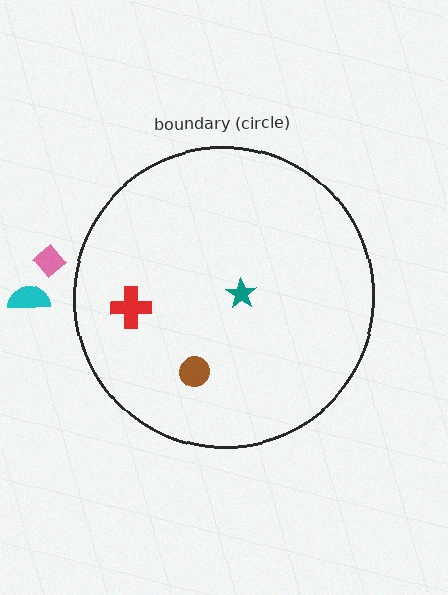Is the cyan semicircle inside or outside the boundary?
Outside.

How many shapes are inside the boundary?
3 inside, 2 outside.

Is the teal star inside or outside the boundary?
Inside.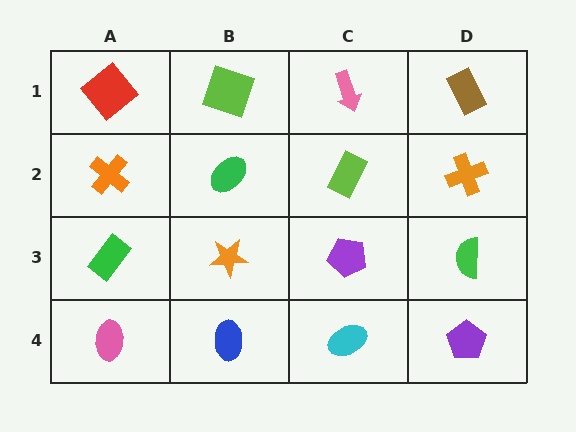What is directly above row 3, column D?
An orange cross.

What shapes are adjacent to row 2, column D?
A brown rectangle (row 1, column D), a green semicircle (row 3, column D), a lime rectangle (row 2, column C).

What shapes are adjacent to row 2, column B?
A lime square (row 1, column B), an orange star (row 3, column B), an orange cross (row 2, column A), a lime rectangle (row 2, column C).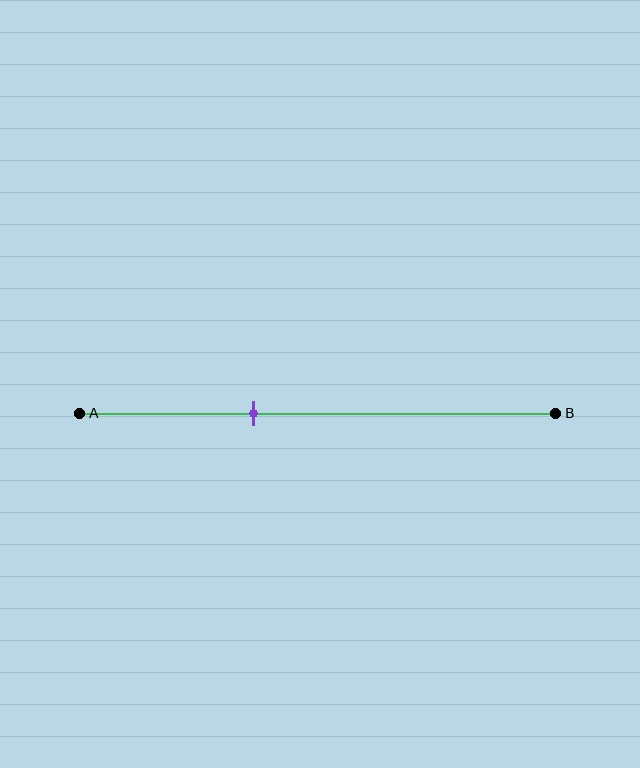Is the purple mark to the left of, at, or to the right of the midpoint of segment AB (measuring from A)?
The purple mark is to the left of the midpoint of segment AB.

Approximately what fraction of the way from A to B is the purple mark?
The purple mark is approximately 35% of the way from A to B.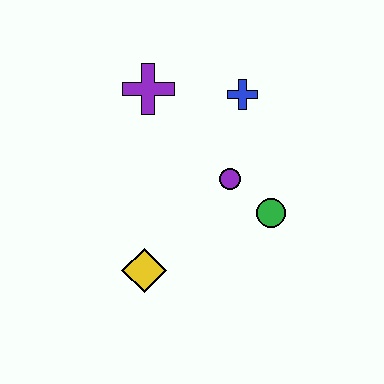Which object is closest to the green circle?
The purple circle is closest to the green circle.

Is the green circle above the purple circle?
No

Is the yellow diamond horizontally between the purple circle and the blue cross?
No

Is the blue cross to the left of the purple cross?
No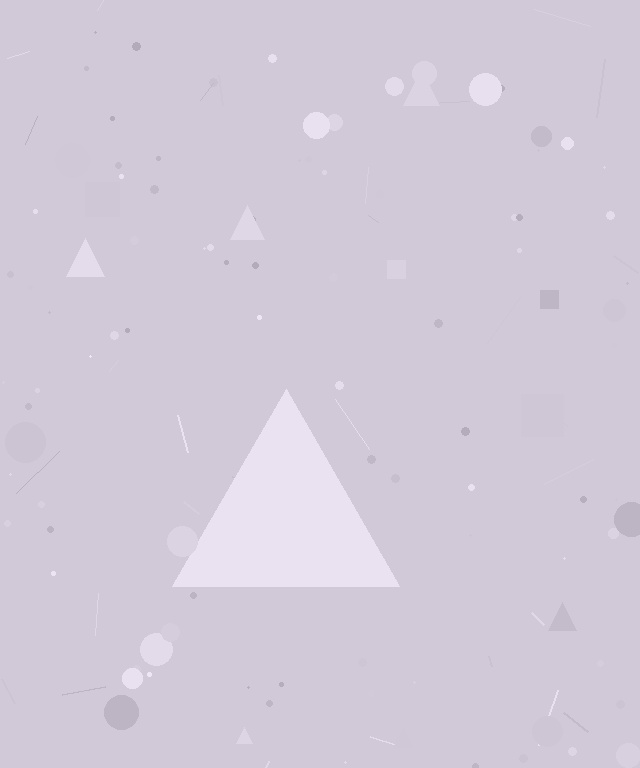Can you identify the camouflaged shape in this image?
The camouflaged shape is a triangle.